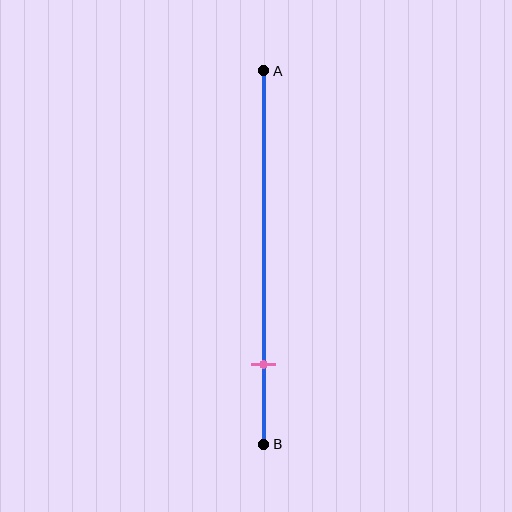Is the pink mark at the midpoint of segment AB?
No, the mark is at about 80% from A, not at the 50% midpoint.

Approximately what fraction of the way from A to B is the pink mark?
The pink mark is approximately 80% of the way from A to B.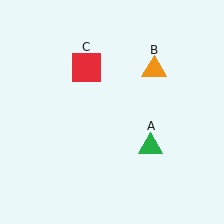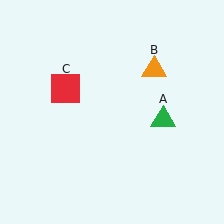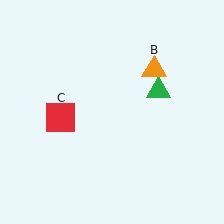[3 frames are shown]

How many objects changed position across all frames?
2 objects changed position: green triangle (object A), red square (object C).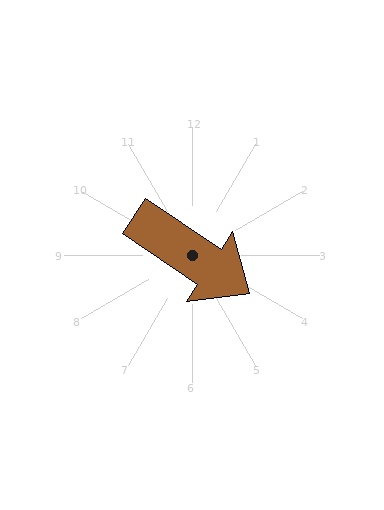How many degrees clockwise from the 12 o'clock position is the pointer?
Approximately 124 degrees.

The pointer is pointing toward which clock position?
Roughly 4 o'clock.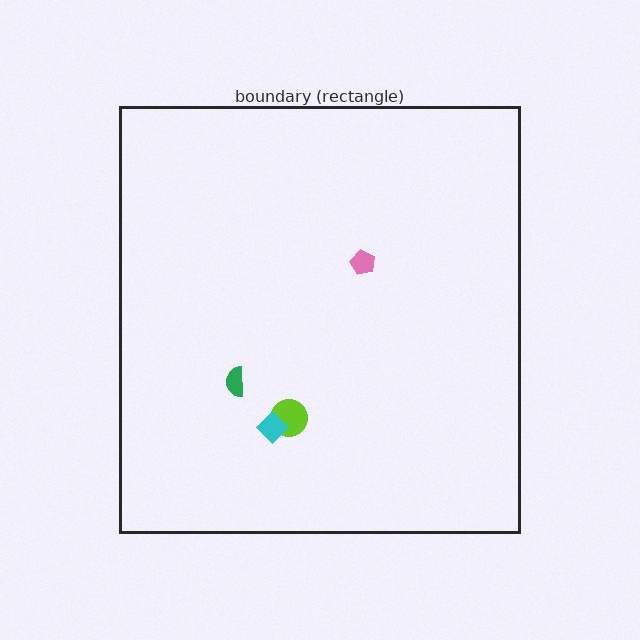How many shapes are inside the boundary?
4 inside, 0 outside.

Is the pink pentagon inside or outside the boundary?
Inside.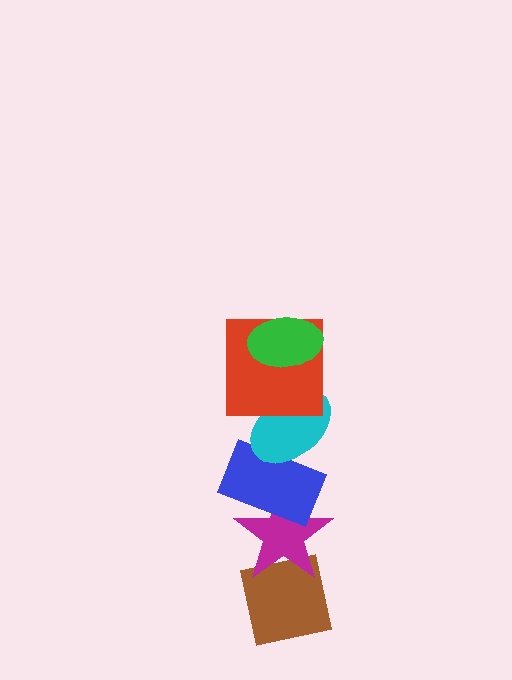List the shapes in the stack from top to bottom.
From top to bottom: the green ellipse, the red square, the cyan ellipse, the blue rectangle, the magenta star, the brown square.